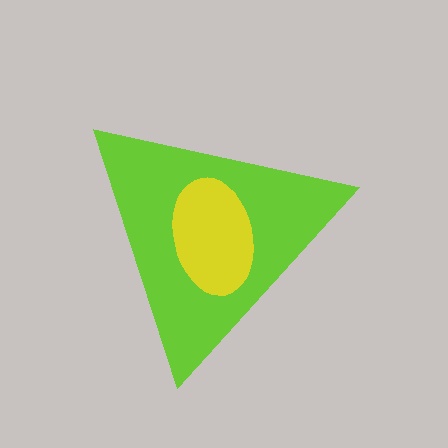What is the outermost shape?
The lime triangle.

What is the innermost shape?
The yellow ellipse.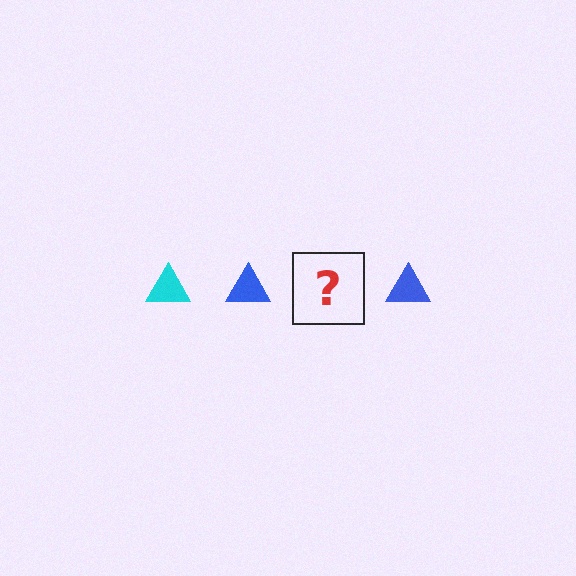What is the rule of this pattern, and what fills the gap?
The rule is that the pattern cycles through cyan, blue triangles. The gap should be filled with a cyan triangle.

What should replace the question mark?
The question mark should be replaced with a cyan triangle.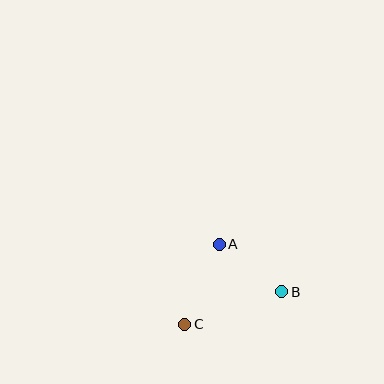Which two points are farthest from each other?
Points B and C are farthest from each other.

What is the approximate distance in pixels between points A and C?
The distance between A and C is approximately 87 pixels.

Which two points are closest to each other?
Points A and B are closest to each other.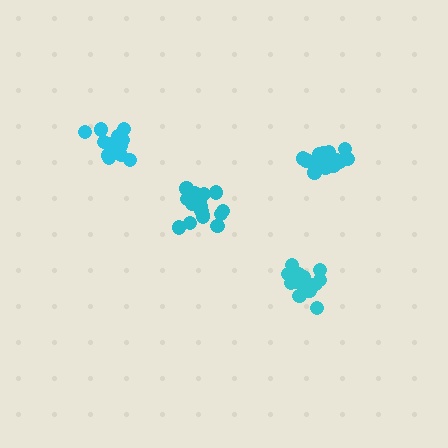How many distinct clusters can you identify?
There are 4 distinct clusters.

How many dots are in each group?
Group 1: 17 dots, Group 2: 19 dots, Group 3: 16 dots, Group 4: 17 dots (69 total).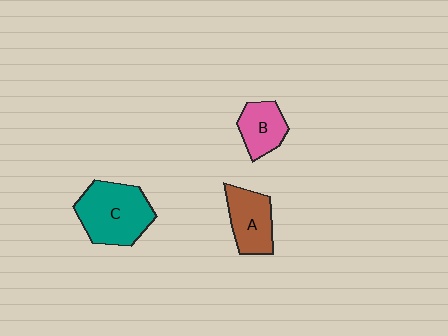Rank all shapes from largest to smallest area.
From largest to smallest: C (teal), A (brown), B (pink).